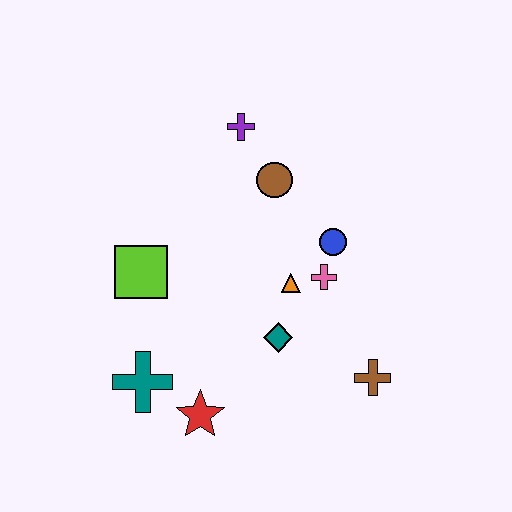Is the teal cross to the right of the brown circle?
No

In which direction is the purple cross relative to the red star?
The purple cross is above the red star.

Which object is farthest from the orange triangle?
The teal cross is farthest from the orange triangle.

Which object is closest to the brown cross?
The teal diamond is closest to the brown cross.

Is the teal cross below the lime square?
Yes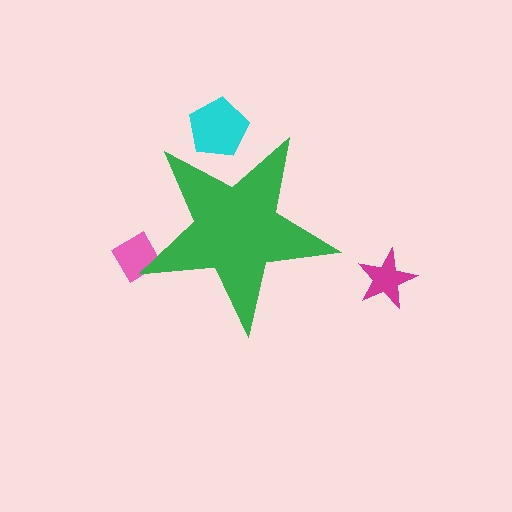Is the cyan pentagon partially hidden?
Yes, the cyan pentagon is partially hidden behind the green star.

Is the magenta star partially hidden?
No, the magenta star is fully visible.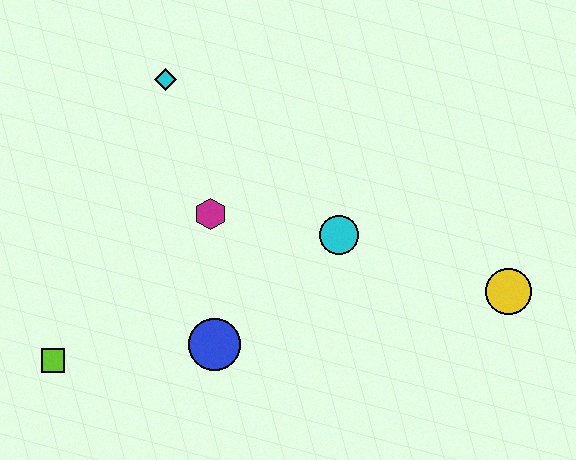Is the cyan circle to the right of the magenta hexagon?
Yes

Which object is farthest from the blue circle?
The yellow circle is farthest from the blue circle.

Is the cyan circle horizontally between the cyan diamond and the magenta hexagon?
No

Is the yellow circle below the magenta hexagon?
Yes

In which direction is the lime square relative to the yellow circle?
The lime square is to the left of the yellow circle.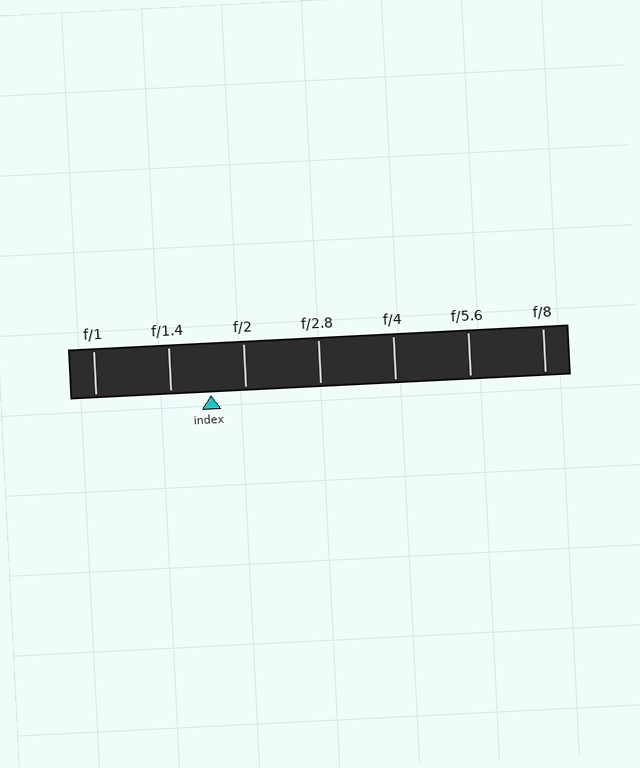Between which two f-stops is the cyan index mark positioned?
The index mark is between f/1.4 and f/2.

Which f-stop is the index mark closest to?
The index mark is closest to f/2.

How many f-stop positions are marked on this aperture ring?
There are 7 f-stop positions marked.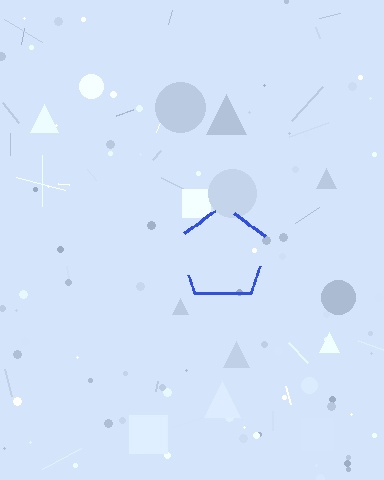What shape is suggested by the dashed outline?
The dashed outline suggests a pentagon.